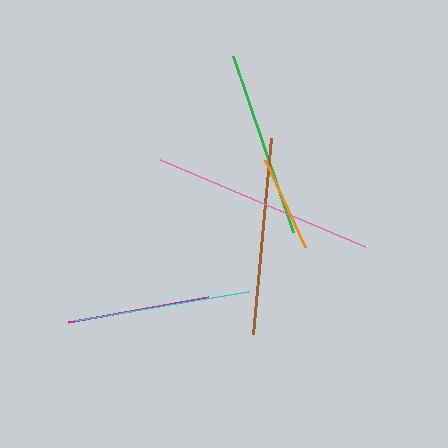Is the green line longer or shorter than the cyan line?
The green line is longer than the cyan line.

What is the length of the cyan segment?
The cyan segment is approximately 176 pixels long.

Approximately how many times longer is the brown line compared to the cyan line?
The brown line is approximately 1.1 times the length of the cyan line.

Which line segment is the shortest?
The orange line is the shortest at approximately 95 pixels.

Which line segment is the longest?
The pink line is the longest at approximately 223 pixels.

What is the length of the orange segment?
The orange segment is approximately 95 pixels long.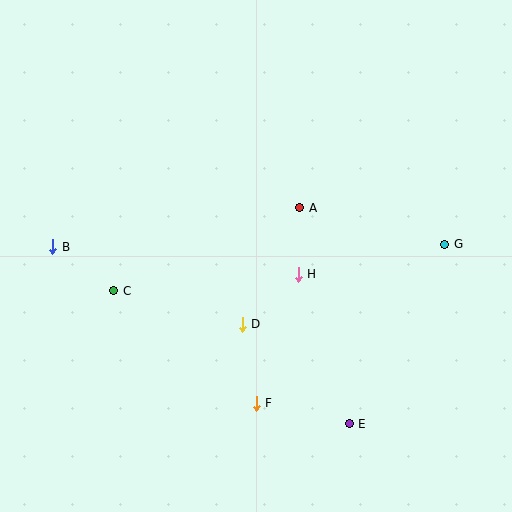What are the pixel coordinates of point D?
Point D is at (242, 324).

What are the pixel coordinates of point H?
Point H is at (298, 274).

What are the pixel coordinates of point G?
Point G is at (445, 244).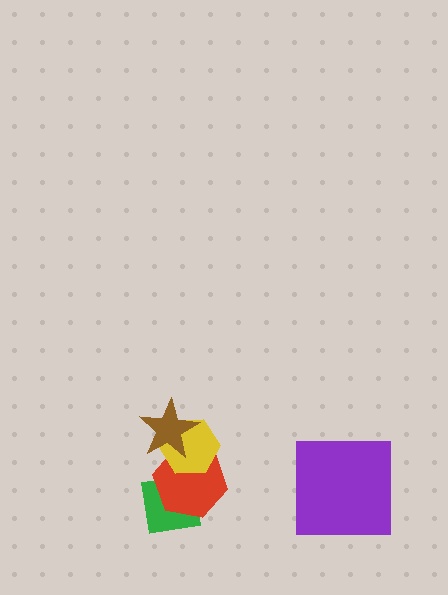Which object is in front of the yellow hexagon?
The brown star is in front of the yellow hexagon.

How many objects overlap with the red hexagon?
3 objects overlap with the red hexagon.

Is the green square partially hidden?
Yes, it is partially covered by another shape.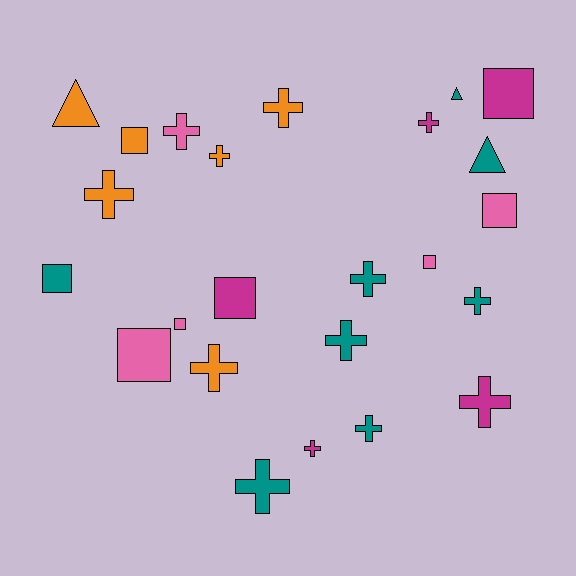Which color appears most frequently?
Teal, with 8 objects.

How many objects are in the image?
There are 24 objects.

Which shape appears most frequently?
Cross, with 13 objects.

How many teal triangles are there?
There are 2 teal triangles.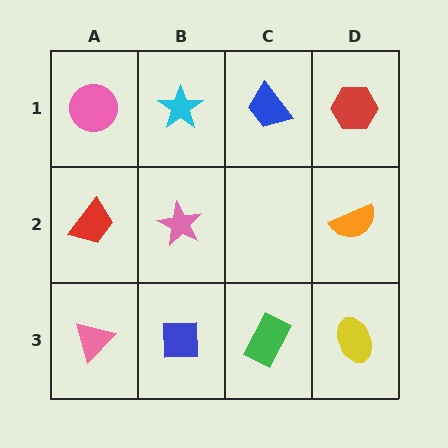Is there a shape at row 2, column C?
No, that cell is empty.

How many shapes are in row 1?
4 shapes.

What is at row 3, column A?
A pink triangle.